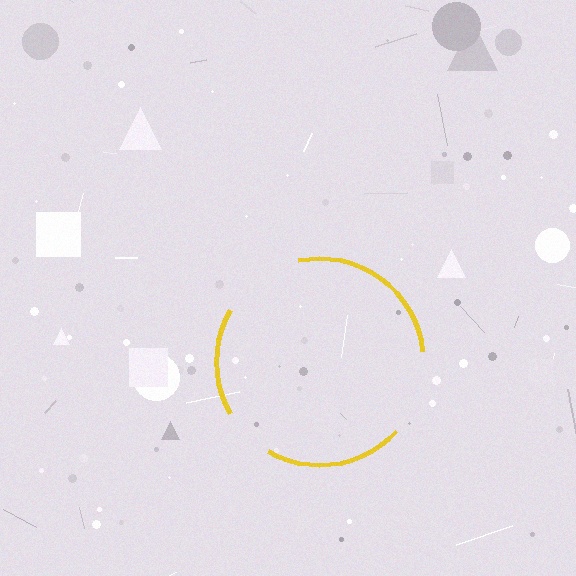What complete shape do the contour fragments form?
The contour fragments form a circle.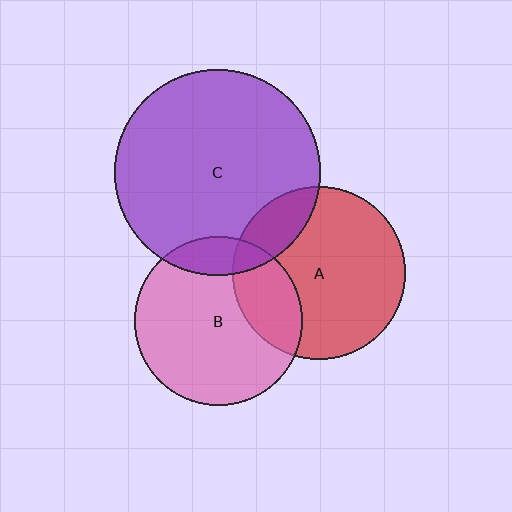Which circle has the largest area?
Circle C (purple).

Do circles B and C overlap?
Yes.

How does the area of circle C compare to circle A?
Approximately 1.4 times.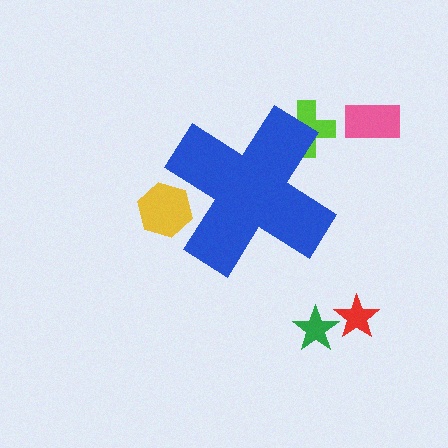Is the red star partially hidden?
No, the red star is fully visible.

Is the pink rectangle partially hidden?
No, the pink rectangle is fully visible.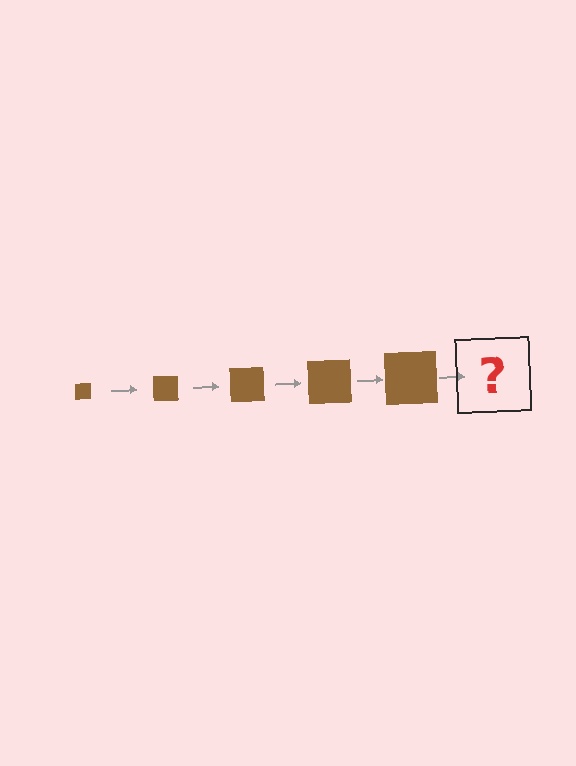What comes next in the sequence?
The next element should be a brown square, larger than the previous one.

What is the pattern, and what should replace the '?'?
The pattern is that the square gets progressively larger each step. The '?' should be a brown square, larger than the previous one.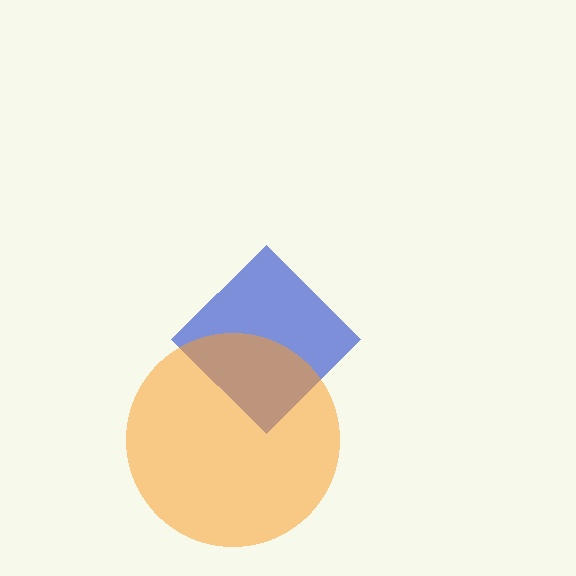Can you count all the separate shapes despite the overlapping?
Yes, there are 2 separate shapes.